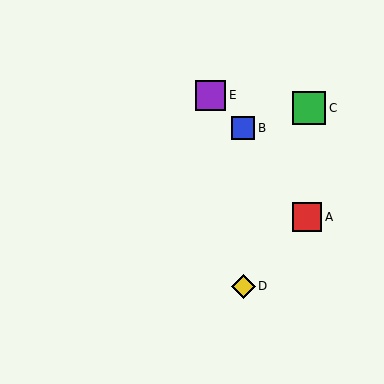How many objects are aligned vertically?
2 objects (B, D) are aligned vertically.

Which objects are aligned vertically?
Objects B, D are aligned vertically.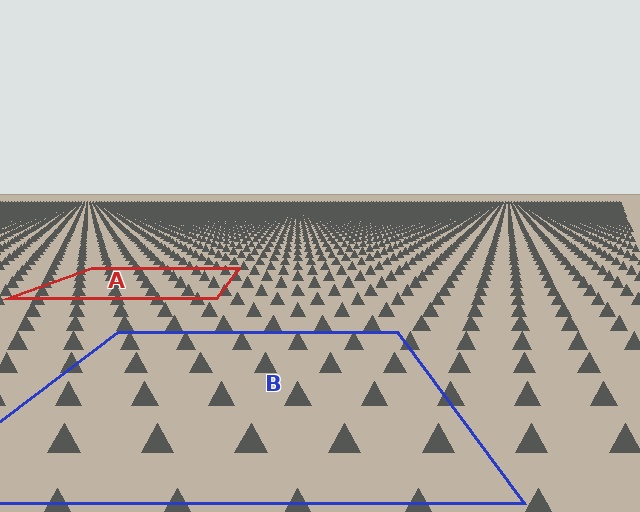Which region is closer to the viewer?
Region B is closer. The texture elements there are larger and more spread out.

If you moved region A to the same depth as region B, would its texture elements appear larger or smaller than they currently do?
They would appear larger. At a closer depth, the same texture elements are projected at a bigger on-screen size.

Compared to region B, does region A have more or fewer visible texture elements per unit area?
Region A has more texture elements per unit area — they are packed more densely because it is farther away.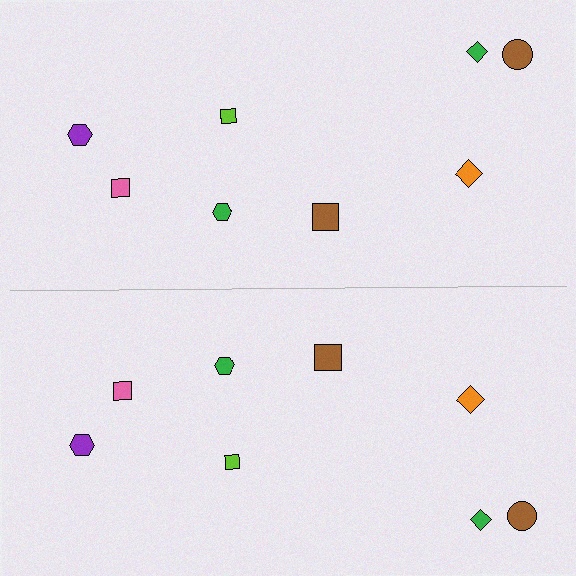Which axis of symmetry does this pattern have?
The pattern has a horizontal axis of symmetry running through the center of the image.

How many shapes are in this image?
There are 16 shapes in this image.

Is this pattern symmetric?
Yes, this pattern has bilateral (reflection) symmetry.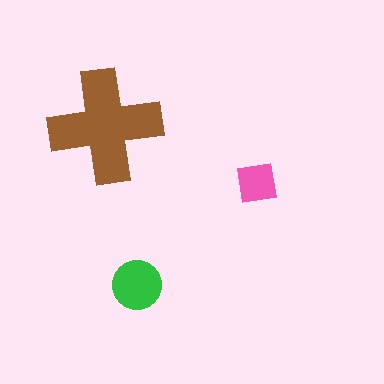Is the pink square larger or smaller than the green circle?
Smaller.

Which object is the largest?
The brown cross.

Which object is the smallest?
The pink square.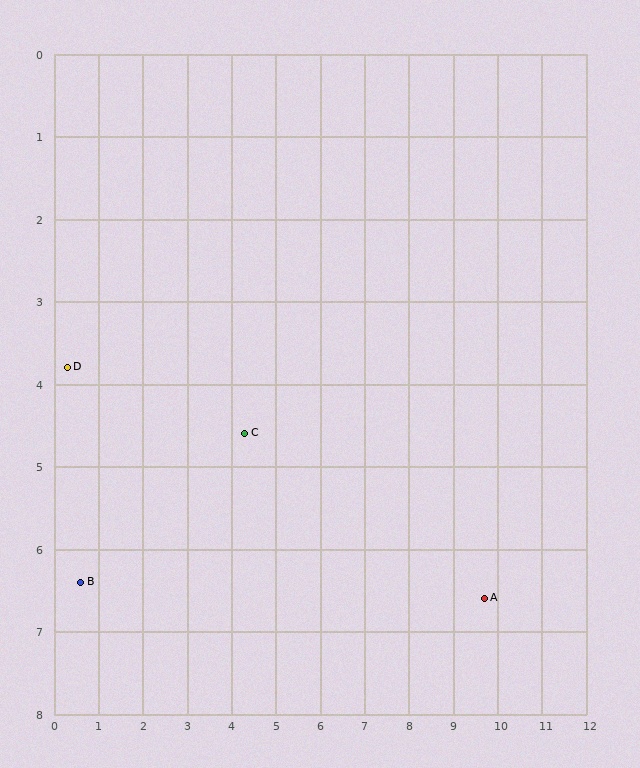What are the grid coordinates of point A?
Point A is at approximately (9.7, 6.6).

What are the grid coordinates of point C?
Point C is at approximately (4.3, 4.6).